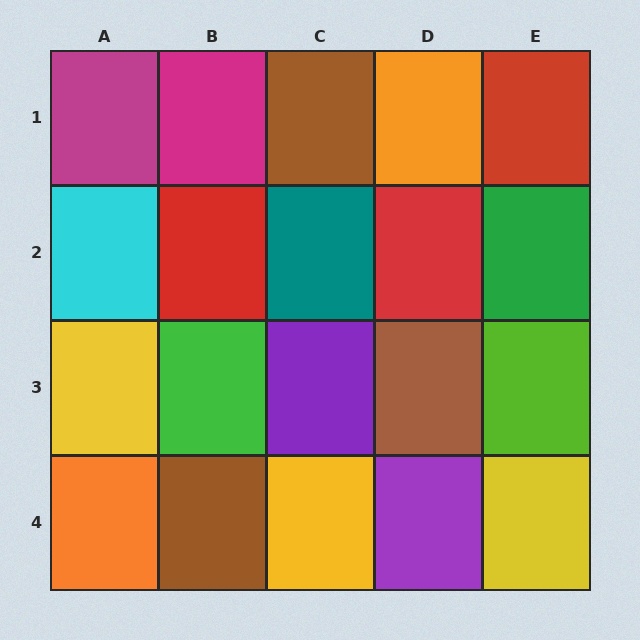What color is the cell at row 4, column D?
Purple.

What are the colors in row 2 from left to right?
Cyan, red, teal, red, green.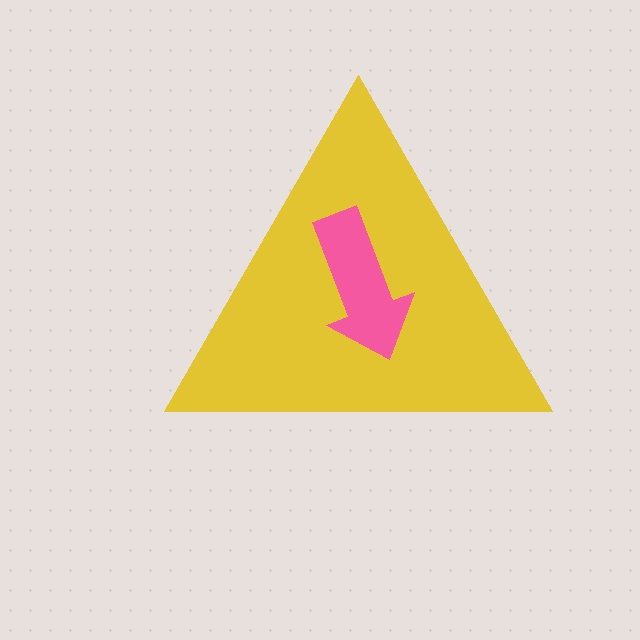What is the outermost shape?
The yellow triangle.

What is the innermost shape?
The pink arrow.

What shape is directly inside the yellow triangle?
The pink arrow.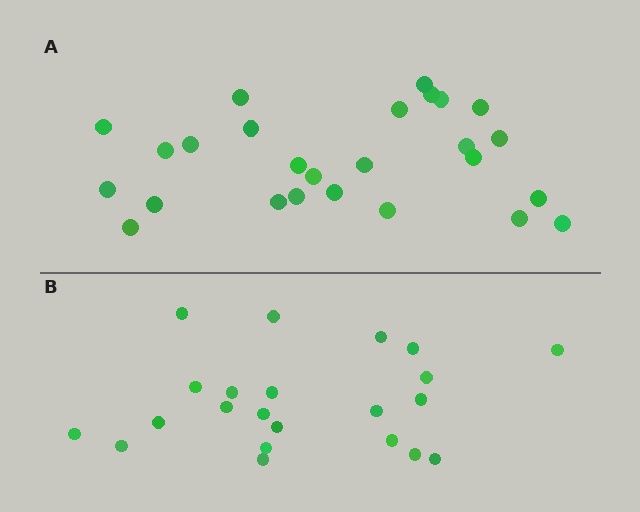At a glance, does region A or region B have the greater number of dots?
Region A (the top region) has more dots.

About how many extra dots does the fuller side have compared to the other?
Region A has about 4 more dots than region B.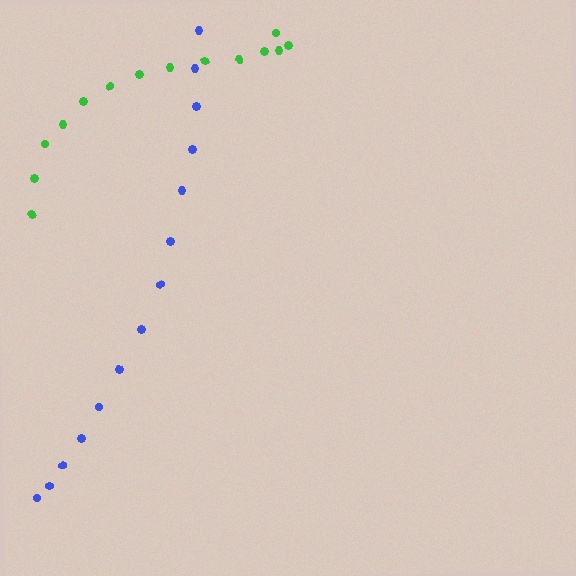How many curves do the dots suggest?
There are 2 distinct paths.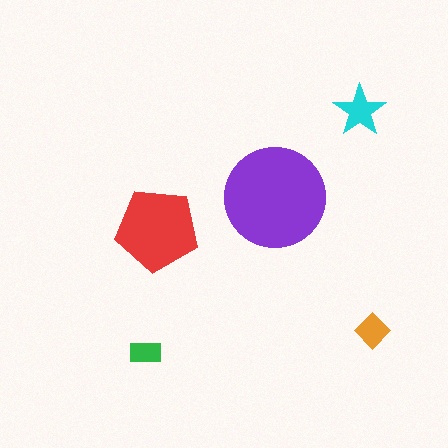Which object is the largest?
The purple circle.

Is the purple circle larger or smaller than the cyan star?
Larger.